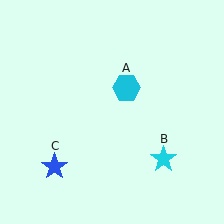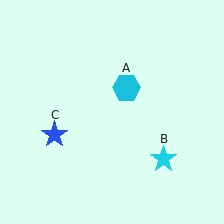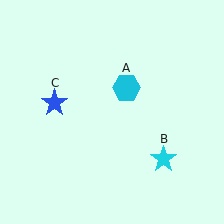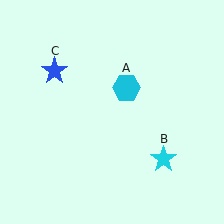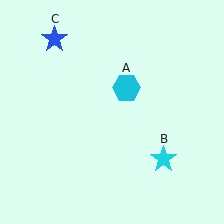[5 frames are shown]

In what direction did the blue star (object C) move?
The blue star (object C) moved up.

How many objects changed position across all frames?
1 object changed position: blue star (object C).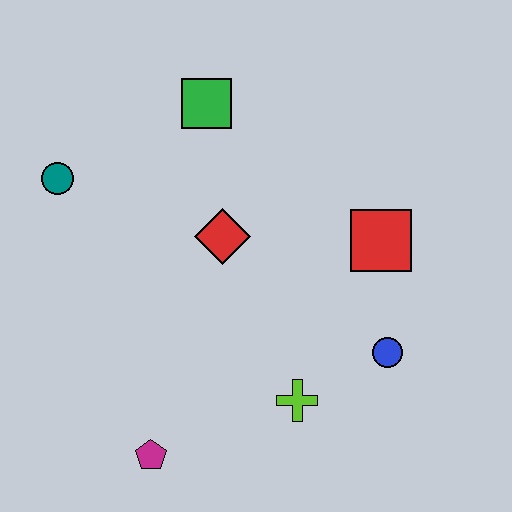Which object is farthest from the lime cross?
The teal circle is farthest from the lime cross.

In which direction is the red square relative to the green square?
The red square is to the right of the green square.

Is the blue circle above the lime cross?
Yes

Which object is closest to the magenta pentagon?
The lime cross is closest to the magenta pentagon.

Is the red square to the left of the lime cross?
No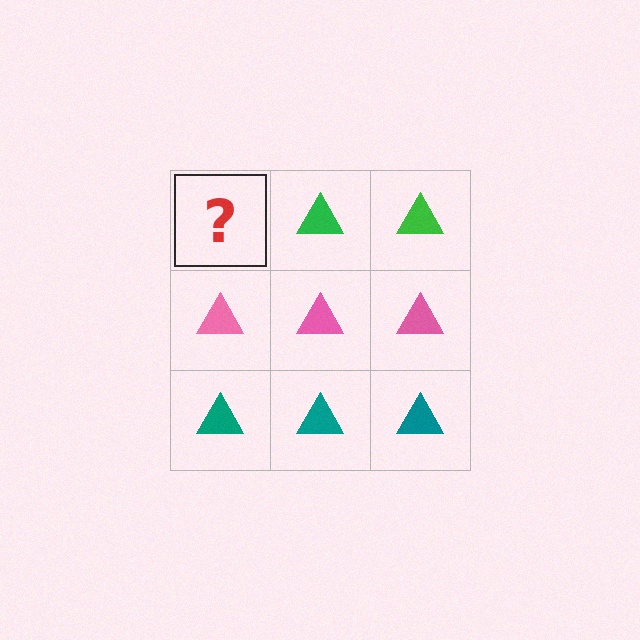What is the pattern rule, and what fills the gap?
The rule is that each row has a consistent color. The gap should be filled with a green triangle.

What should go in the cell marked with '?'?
The missing cell should contain a green triangle.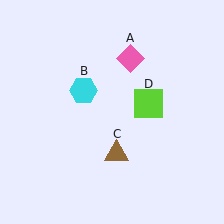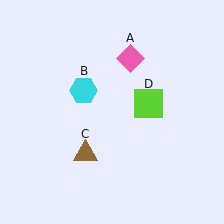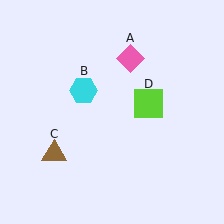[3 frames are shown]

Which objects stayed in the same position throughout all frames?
Pink diamond (object A) and cyan hexagon (object B) and lime square (object D) remained stationary.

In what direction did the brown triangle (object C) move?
The brown triangle (object C) moved left.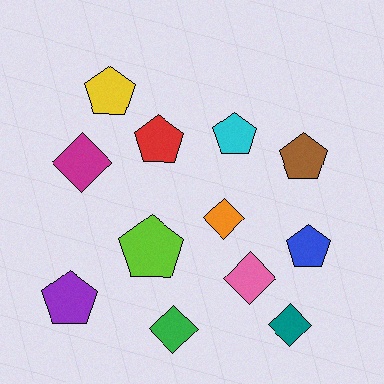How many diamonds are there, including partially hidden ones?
There are 5 diamonds.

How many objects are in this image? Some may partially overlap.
There are 12 objects.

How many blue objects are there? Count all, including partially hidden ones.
There is 1 blue object.